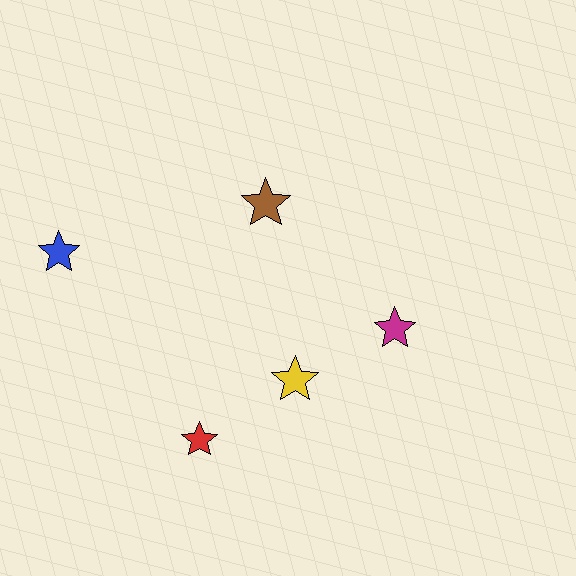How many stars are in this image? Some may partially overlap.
There are 5 stars.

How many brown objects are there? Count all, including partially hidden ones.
There is 1 brown object.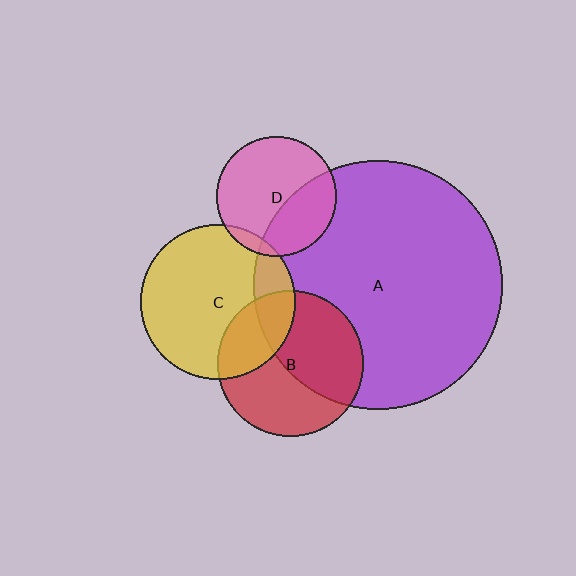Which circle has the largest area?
Circle A (purple).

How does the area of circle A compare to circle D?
Approximately 4.3 times.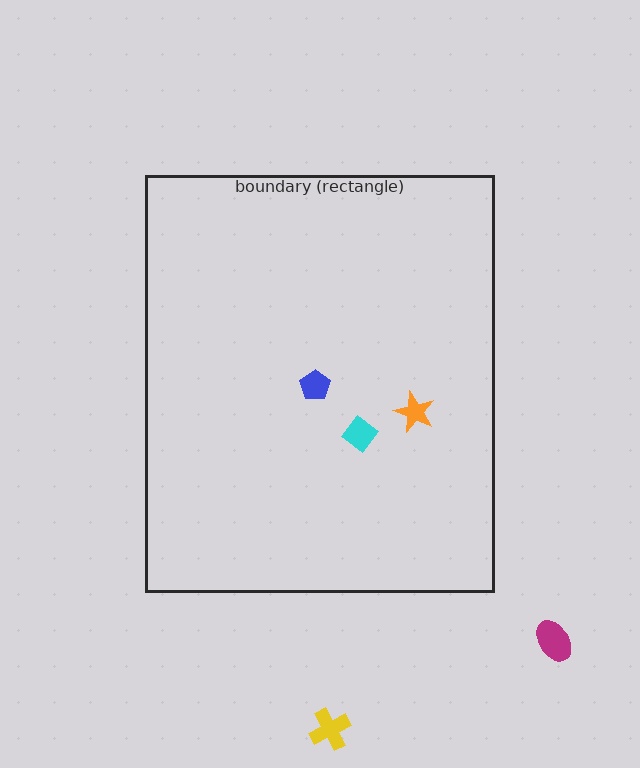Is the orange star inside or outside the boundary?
Inside.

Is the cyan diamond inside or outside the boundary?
Inside.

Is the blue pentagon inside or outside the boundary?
Inside.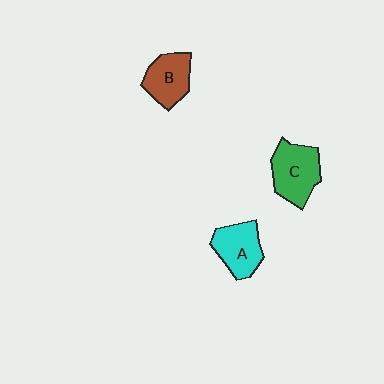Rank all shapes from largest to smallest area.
From largest to smallest: C (green), A (cyan), B (brown).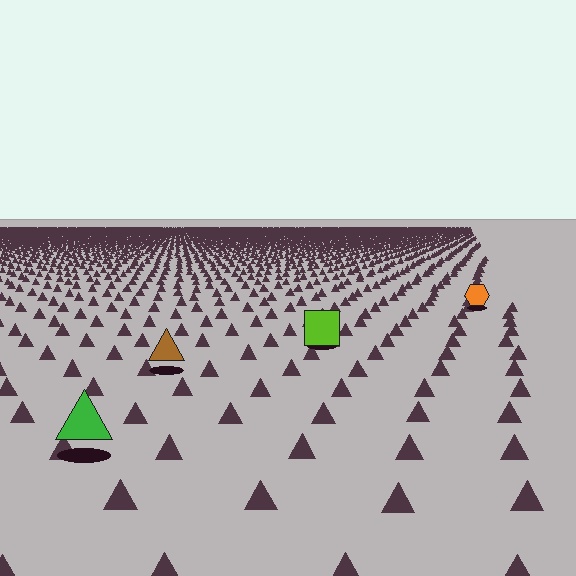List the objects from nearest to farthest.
From nearest to farthest: the green triangle, the brown triangle, the lime square, the orange hexagon.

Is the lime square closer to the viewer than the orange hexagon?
Yes. The lime square is closer — you can tell from the texture gradient: the ground texture is coarser near it.